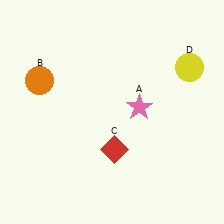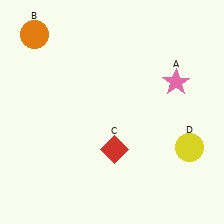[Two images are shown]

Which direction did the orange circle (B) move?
The orange circle (B) moved up.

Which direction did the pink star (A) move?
The pink star (A) moved right.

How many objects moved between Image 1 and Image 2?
3 objects moved between the two images.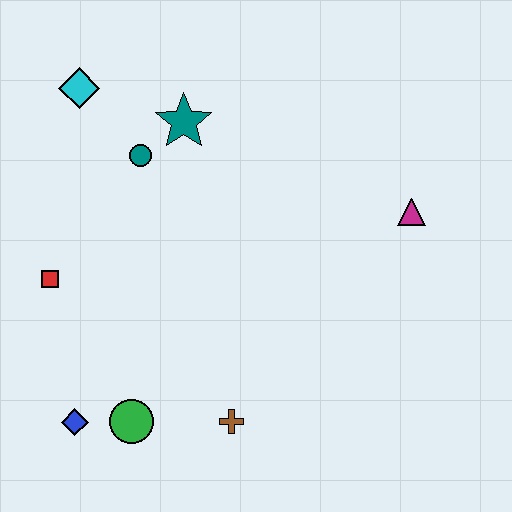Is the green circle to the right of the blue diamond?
Yes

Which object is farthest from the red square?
The magenta triangle is farthest from the red square.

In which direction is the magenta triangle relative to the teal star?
The magenta triangle is to the right of the teal star.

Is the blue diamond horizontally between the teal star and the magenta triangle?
No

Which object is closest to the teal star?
The teal circle is closest to the teal star.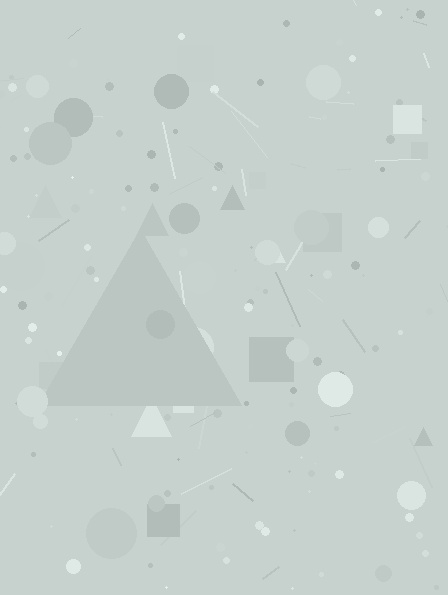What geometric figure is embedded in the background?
A triangle is embedded in the background.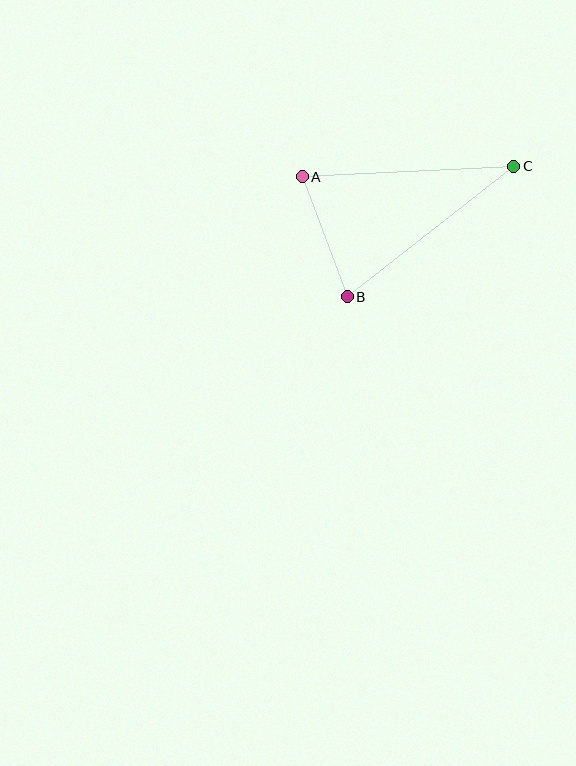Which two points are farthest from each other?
Points A and C are farthest from each other.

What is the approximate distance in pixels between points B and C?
The distance between B and C is approximately 212 pixels.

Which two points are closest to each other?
Points A and B are closest to each other.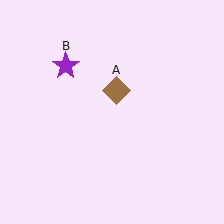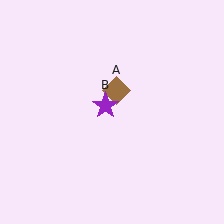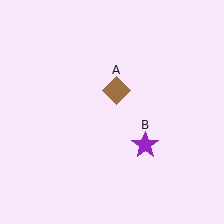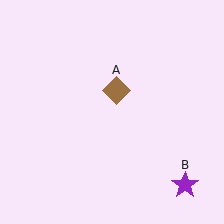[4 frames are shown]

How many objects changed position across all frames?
1 object changed position: purple star (object B).